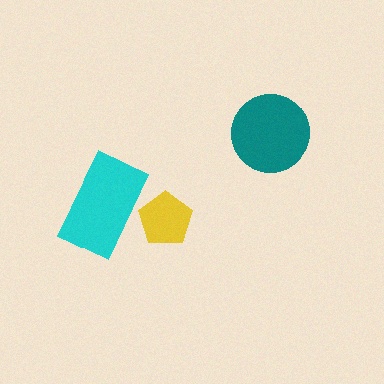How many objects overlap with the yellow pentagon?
1 object overlaps with the yellow pentagon.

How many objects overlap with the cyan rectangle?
1 object overlaps with the cyan rectangle.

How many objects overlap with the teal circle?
0 objects overlap with the teal circle.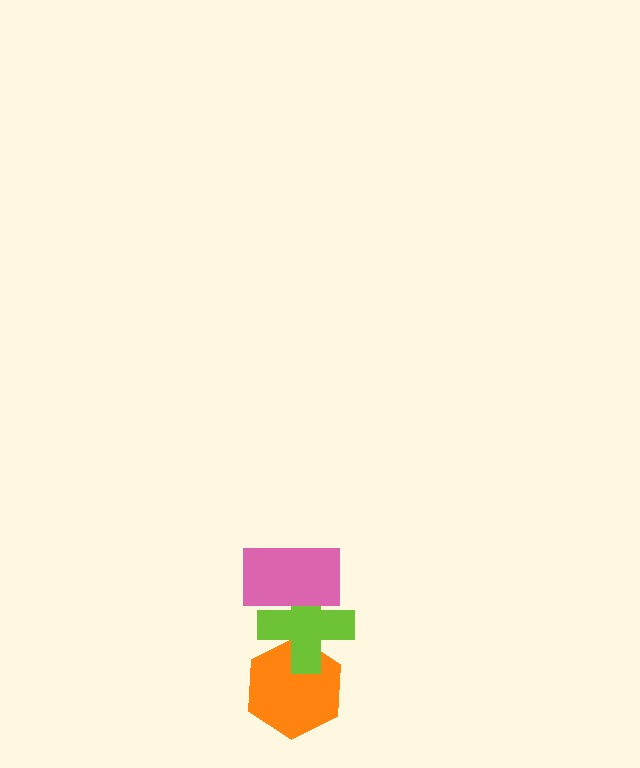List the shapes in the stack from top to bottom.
From top to bottom: the pink rectangle, the lime cross, the orange hexagon.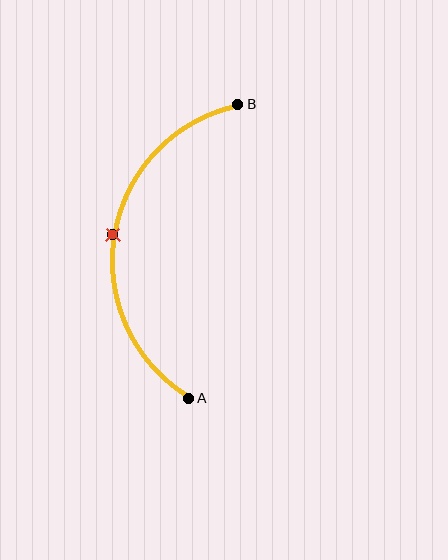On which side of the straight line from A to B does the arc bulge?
The arc bulges to the left of the straight line connecting A and B.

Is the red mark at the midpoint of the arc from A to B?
Yes. The red mark lies on the arc at equal arc-length from both A and B — it is the arc midpoint.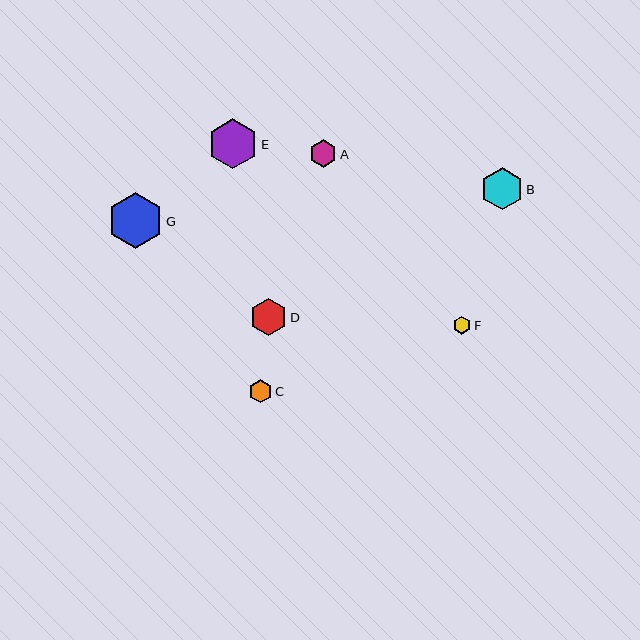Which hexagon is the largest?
Hexagon G is the largest with a size of approximately 56 pixels.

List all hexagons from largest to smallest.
From largest to smallest: G, E, B, D, A, C, F.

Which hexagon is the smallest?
Hexagon F is the smallest with a size of approximately 18 pixels.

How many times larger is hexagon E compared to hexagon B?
Hexagon E is approximately 1.2 times the size of hexagon B.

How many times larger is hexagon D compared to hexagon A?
Hexagon D is approximately 1.3 times the size of hexagon A.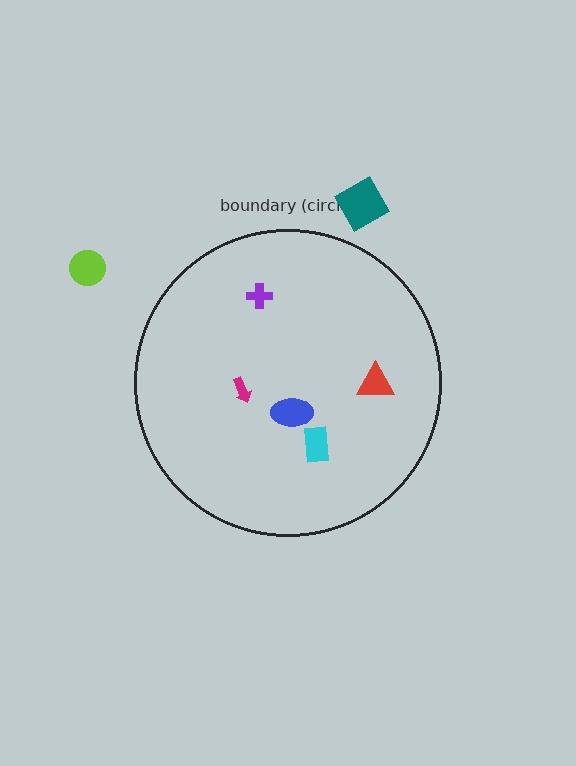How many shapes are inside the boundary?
5 inside, 2 outside.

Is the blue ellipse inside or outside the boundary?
Inside.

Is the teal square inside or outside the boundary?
Outside.